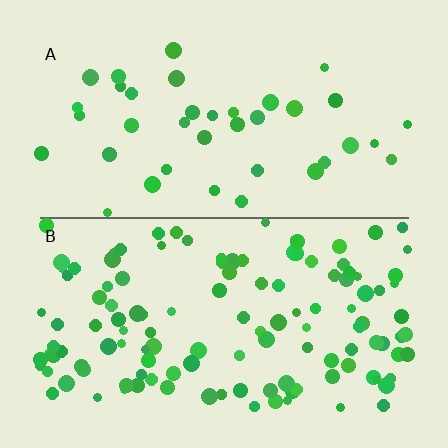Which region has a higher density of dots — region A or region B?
B (the bottom).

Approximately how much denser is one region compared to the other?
Approximately 3.2× — region B over region A.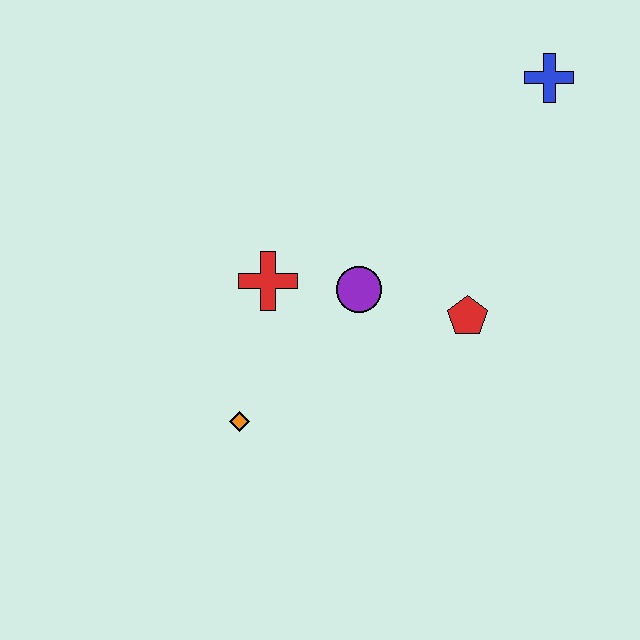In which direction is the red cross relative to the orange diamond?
The red cross is above the orange diamond.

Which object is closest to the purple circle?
The red cross is closest to the purple circle.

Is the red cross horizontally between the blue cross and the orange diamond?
Yes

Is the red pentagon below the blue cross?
Yes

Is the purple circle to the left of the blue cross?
Yes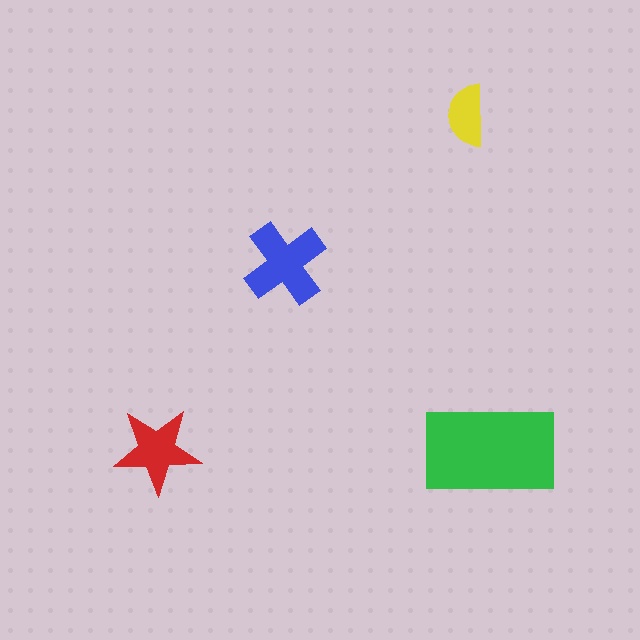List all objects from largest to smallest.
The green rectangle, the blue cross, the red star, the yellow semicircle.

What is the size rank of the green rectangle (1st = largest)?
1st.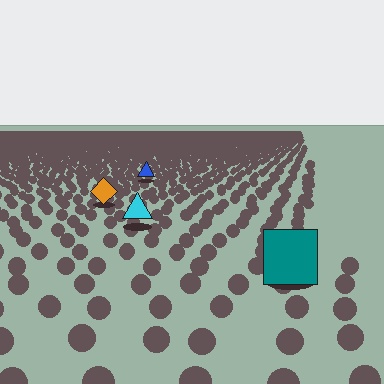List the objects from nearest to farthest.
From nearest to farthest: the teal square, the cyan triangle, the orange diamond, the blue triangle.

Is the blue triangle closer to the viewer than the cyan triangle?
No. The cyan triangle is closer — you can tell from the texture gradient: the ground texture is coarser near it.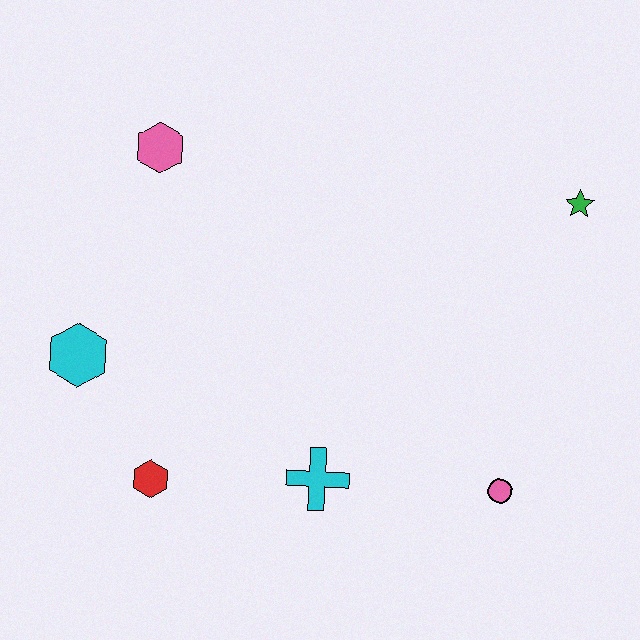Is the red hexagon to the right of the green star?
No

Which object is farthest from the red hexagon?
The green star is farthest from the red hexagon.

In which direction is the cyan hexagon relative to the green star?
The cyan hexagon is to the left of the green star.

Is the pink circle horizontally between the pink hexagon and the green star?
Yes